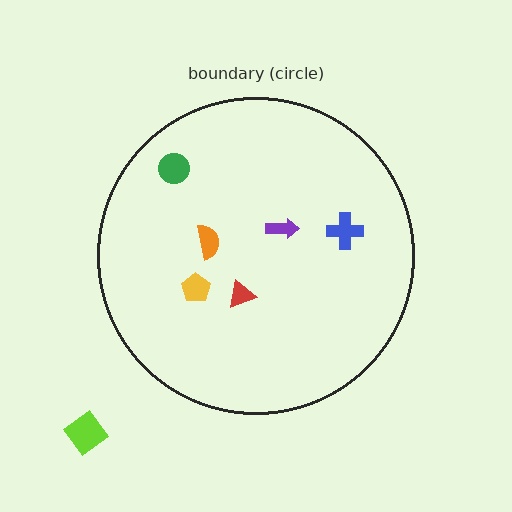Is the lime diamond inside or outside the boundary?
Outside.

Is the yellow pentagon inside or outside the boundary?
Inside.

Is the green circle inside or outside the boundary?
Inside.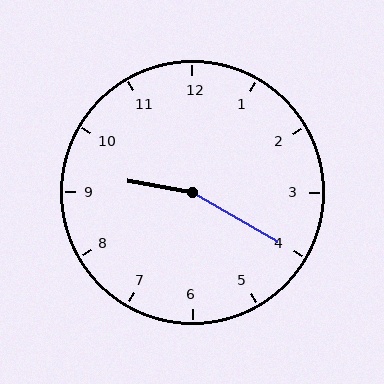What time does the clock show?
9:20.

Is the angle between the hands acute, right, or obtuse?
It is obtuse.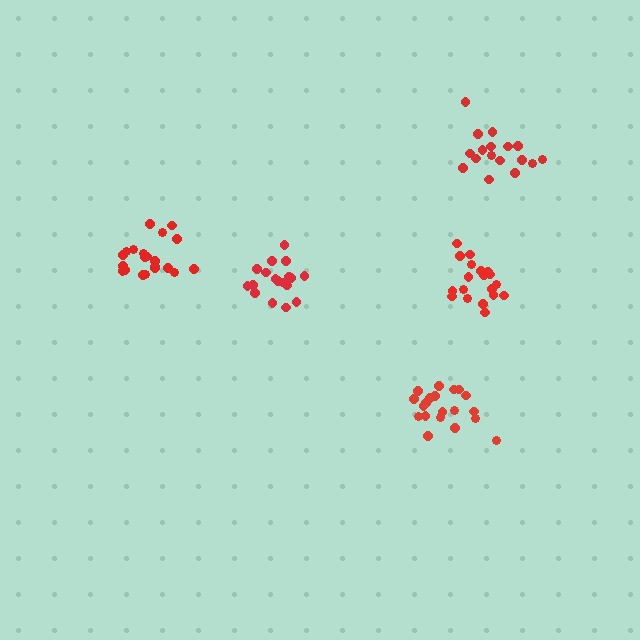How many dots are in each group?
Group 1: 17 dots, Group 2: 19 dots, Group 3: 18 dots, Group 4: 20 dots, Group 5: 21 dots (95 total).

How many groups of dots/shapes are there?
There are 5 groups.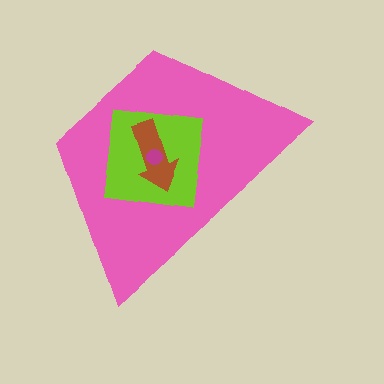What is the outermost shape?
The pink trapezoid.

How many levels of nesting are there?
4.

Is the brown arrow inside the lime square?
Yes.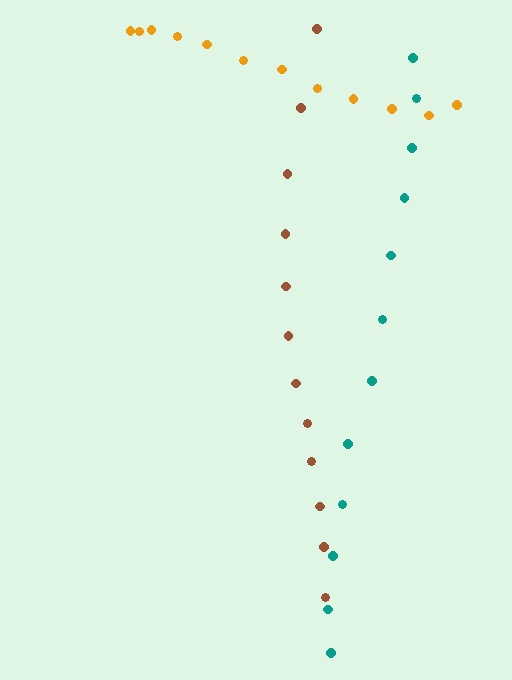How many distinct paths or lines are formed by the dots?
There are 3 distinct paths.